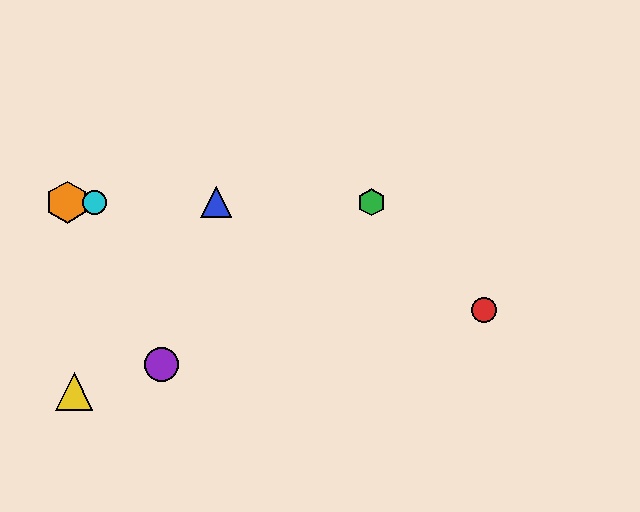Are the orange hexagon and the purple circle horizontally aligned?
No, the orange hexagon is at y≈202 and the purple circle is at y≈365.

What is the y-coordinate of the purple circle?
The purple circle is at y≈365.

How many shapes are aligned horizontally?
4 shapes (the blue triangle, the green hexagon, the orange hexagon, the cyan circle) are aligned horizontally.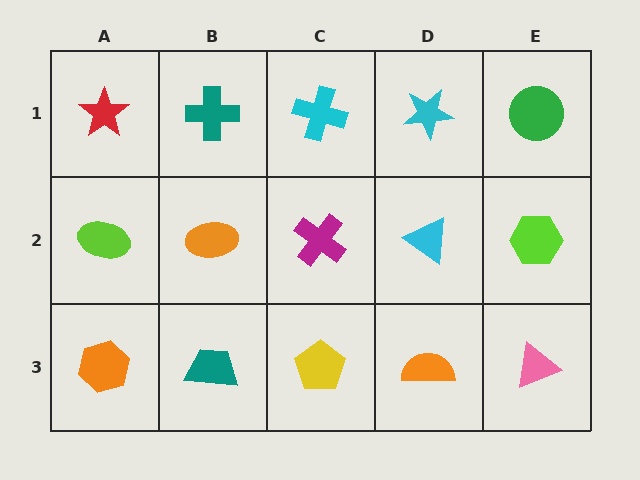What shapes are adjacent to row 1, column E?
A lime hexagon (row 2, column E), a cyan star (row 1, column D).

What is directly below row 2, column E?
A pink triangle.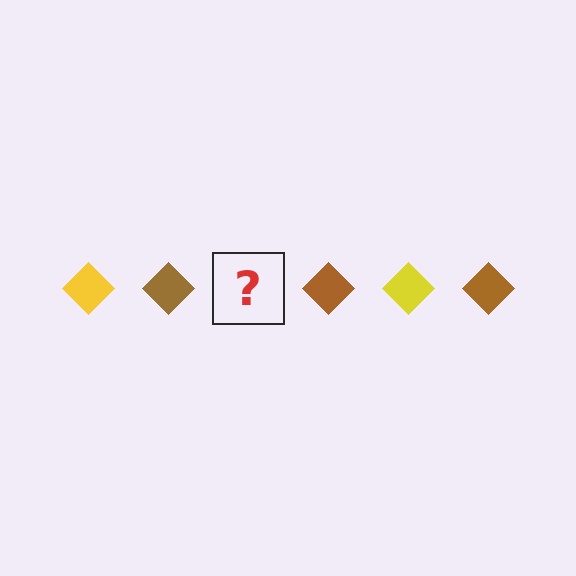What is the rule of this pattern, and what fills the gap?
The rule is that the pattern cycles through yellow, brown diamonds. The gap should be filled with a yellow diamond.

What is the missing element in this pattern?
The missing element is a yellow diamond.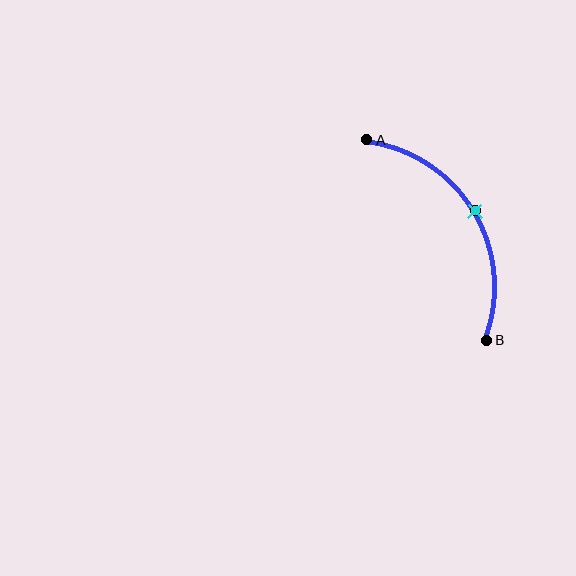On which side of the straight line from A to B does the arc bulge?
The arc bulges to the right of the straight line connecting A and B.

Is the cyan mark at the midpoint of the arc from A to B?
Yes. The cyan mark lies on the arc at equal arc-length from both A and B — it is the arc midpoint.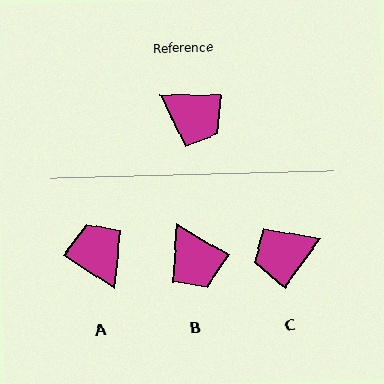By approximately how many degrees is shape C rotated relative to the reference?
Approximately 126 degrees clockwise.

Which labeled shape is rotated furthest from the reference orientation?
A, about 148 degrees away.